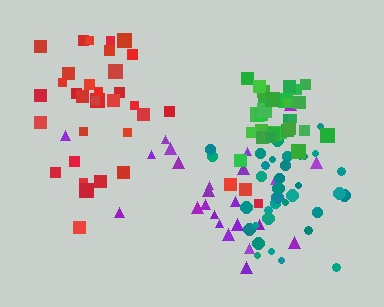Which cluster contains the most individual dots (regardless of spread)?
Red (35).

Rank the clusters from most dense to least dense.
green, teal, purple, red.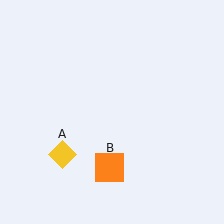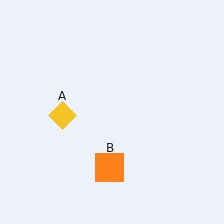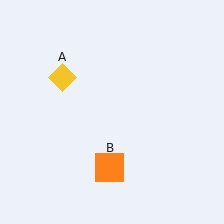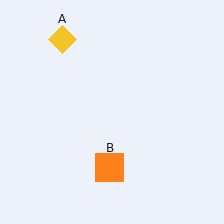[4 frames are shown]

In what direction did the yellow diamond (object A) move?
The yellow diamond (object A) moved up.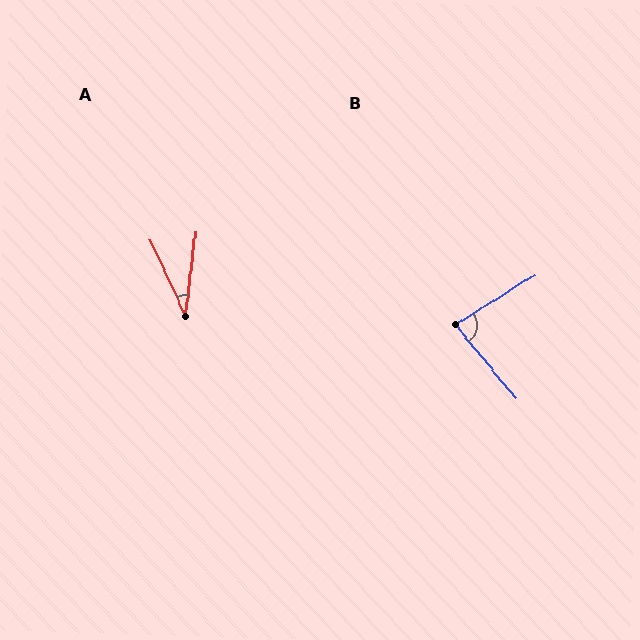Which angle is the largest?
B, at approximately 83 degrees.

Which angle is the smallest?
A, at approximately 32 degrees.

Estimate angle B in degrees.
Approximately 83 degrees.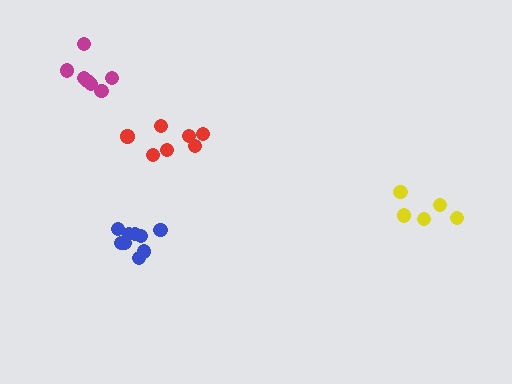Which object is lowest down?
The blue cluster is bottommost.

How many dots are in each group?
Group 1: 5 dots, Group 2: 9 dots, Group 3: 7 dots, Group 4: 7 dots (28 total).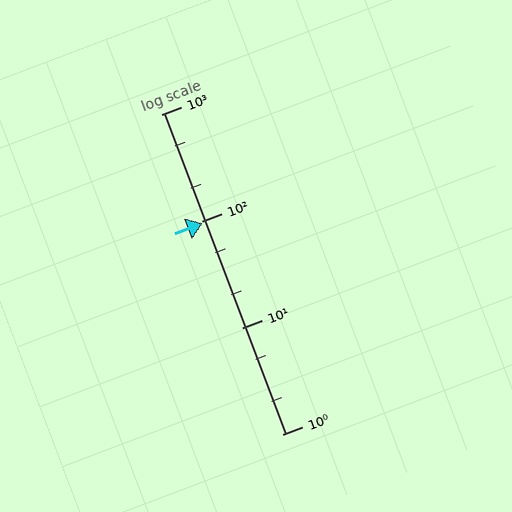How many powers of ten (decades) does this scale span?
The scale spans 3 decades, from 1 to 1000.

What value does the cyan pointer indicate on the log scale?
The pointer indicates approximately 95.